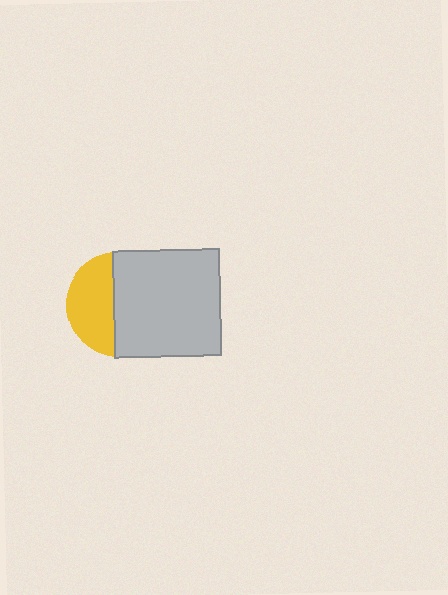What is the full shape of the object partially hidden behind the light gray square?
The partially hidden object is a yellow circle.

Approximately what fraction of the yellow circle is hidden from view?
Roughly 56% of the yellow circle is hidden behind the light gray square.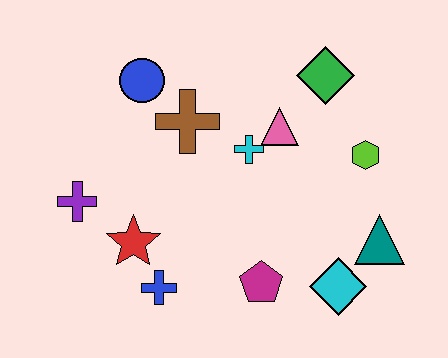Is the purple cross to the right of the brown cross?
No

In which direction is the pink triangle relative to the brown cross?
The pink triangle is to the right of the brown cross.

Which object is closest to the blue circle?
The brown cross is closest to the blue circle.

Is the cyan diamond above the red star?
No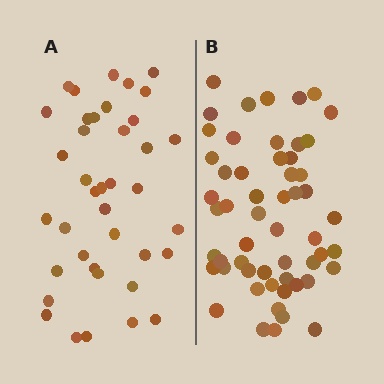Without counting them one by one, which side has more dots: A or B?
Region B (the right region) has more dots.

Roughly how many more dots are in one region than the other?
Region B has approximately 15 more dots than region A.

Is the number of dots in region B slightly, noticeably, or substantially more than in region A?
Region B has noticeably more, but not dramatically so. The ratio is roughly 1.4 to 1.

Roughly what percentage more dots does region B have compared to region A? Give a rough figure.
About 40% more.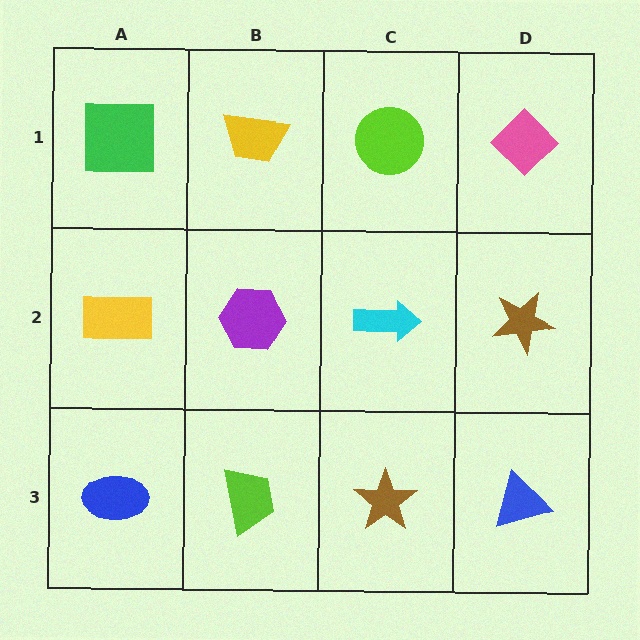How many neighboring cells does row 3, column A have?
2.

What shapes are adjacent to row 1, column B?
A purple hexagon (row 2, column B), a green square (row 1, column A), a lime circle (row 1, column C).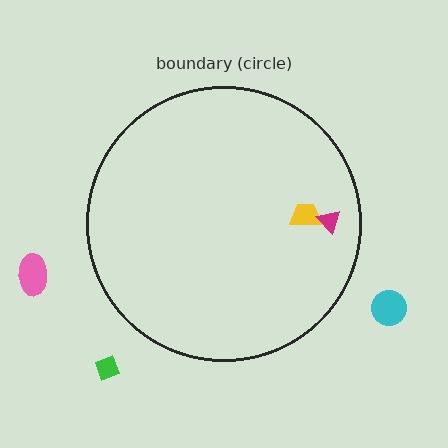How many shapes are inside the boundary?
2 inside, 3 outside.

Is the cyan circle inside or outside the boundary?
Outside.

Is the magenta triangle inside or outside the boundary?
Inside.